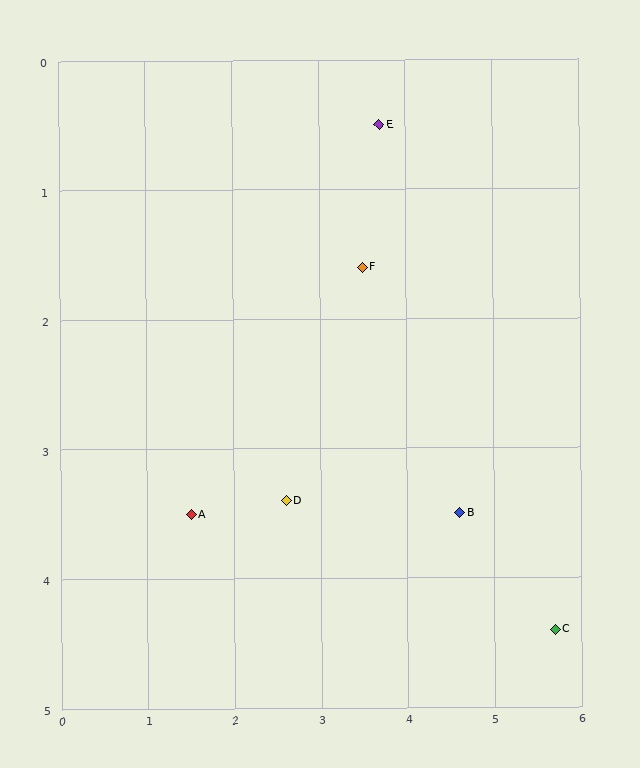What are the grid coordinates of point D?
Point D is at approximately (2.6, 3.4).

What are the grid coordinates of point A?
Point A is at approximately (1.5, 3.5).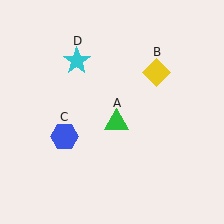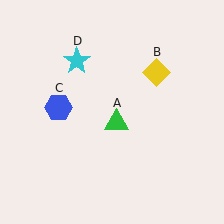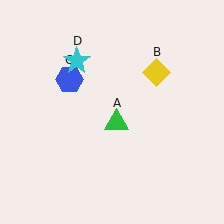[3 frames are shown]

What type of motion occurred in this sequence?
The blue hexagon (object C) rotated clockwise around the center of the scene.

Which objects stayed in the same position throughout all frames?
Green triangle (object A) and yellow diamond (object B) and cyan star (object D) remained stationary.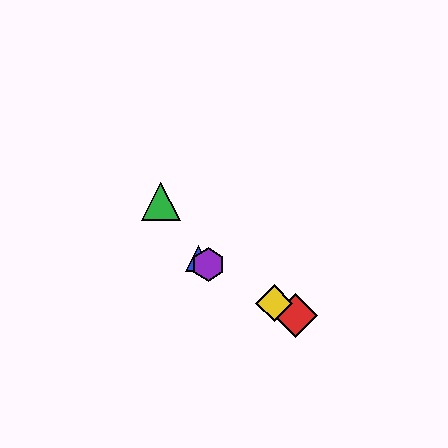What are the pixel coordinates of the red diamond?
The red diamond is at (295, 316).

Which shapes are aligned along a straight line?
The red diamond, the blue triangle, the yellow diamond, the purple hexagon are aligned along a straight line.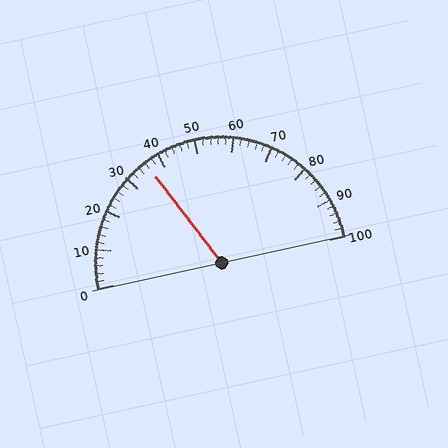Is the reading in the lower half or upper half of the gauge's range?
The reading is in the lower half of the range (0 to 100).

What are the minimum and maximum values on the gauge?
The gauge ranges from 0 to 100.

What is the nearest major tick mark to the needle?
The nearest major tick mark is 40.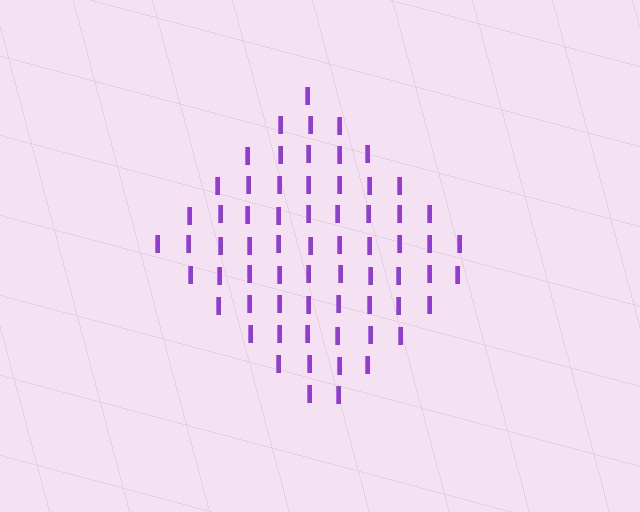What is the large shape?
The large shape is a diamond.